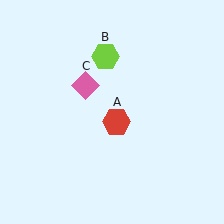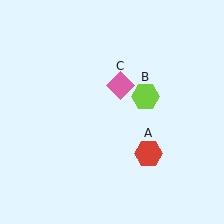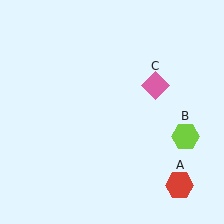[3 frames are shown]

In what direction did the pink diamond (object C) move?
The pink diamond (object C) moved right.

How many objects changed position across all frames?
3 objects changed position: red hexagon (object A), lime hexagon (object B), pink diamond (object C).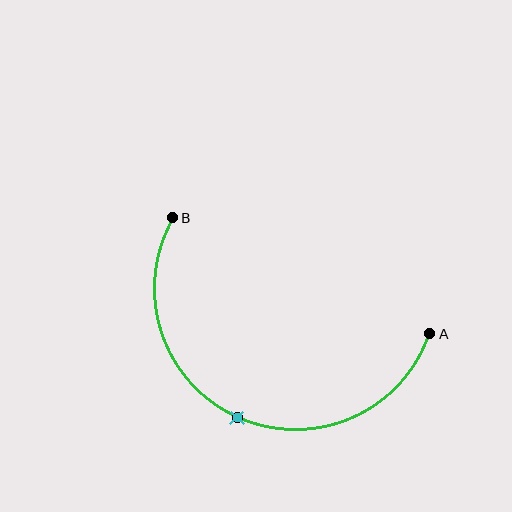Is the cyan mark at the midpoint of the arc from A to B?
Yes. The cyan mark lies on the arc at equal arc-length from both A and B — it is the arc midpoint.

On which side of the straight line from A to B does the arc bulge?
The arc bulges below the straight line connecting A and B.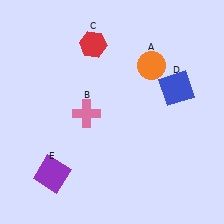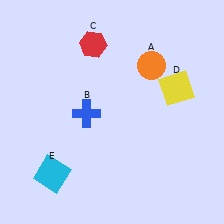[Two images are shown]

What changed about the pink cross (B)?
In Image 1, B is pink. In Image 2, it changed to blue.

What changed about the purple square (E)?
In Image 1, E is purple. In Image 2, it changed to cyan.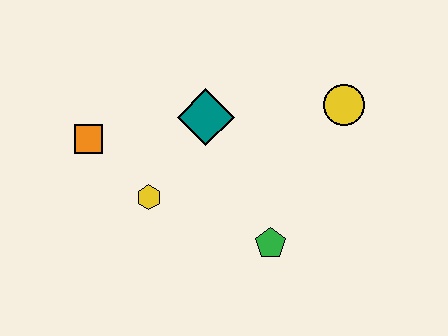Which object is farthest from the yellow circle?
The orange square is farthest from the yellow circle.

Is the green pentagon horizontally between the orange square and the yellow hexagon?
No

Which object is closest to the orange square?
The yellow hexagon is closest to the orange square.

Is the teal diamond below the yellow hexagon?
No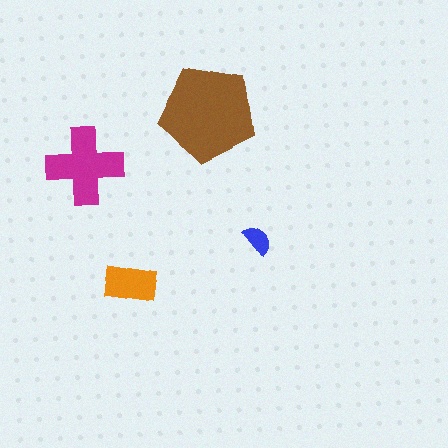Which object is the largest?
The brown pentagon.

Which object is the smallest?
The blue semicircle.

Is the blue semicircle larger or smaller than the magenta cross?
Smaller.